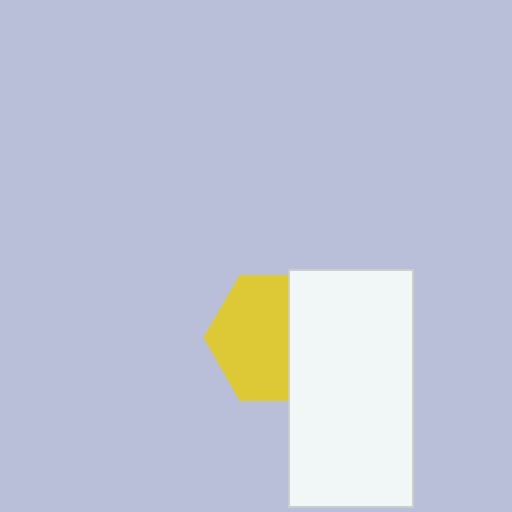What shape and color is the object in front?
The object in front is a white rectangle.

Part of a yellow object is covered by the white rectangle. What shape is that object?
It is a hexagon.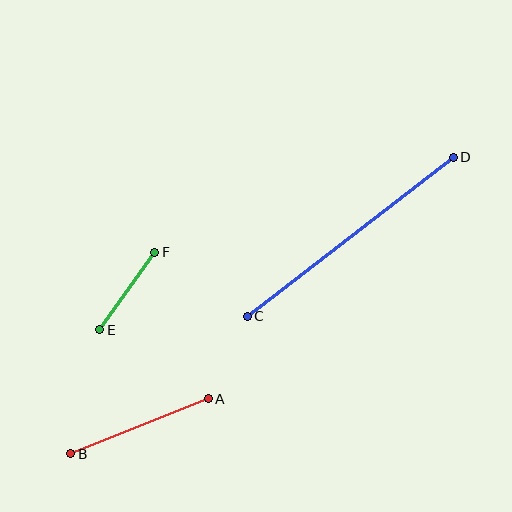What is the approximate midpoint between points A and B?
The midpoint is at approximately (139, 426) pixels.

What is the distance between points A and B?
The distance is approximately 148 pixels.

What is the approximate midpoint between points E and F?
The midpoint is at approximately (127, 291) pixels.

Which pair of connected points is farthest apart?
Points C and D are farthest apart.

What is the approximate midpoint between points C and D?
The midpoint is at approximately (350, 237) pixels.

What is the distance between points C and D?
The distance is approximately 260 pixels.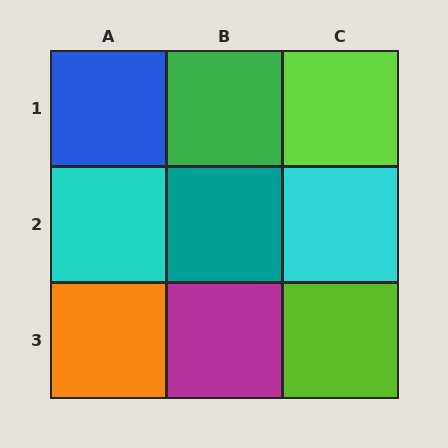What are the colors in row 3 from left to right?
Orange, magenta, lime.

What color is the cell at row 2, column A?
Cyan.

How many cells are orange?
1 cell is orange.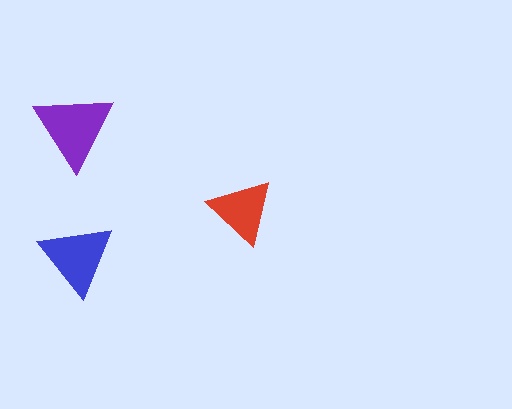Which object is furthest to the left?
The purple triangle is leftmost.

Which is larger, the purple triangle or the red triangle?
The purple one.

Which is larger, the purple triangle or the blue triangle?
The purple one.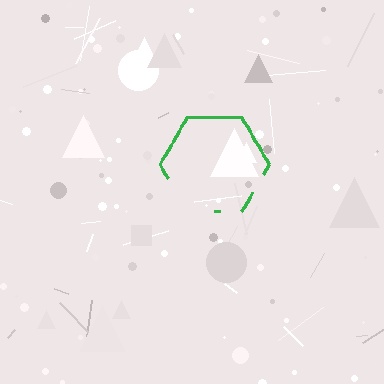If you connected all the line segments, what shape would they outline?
They would outline a hexagon.